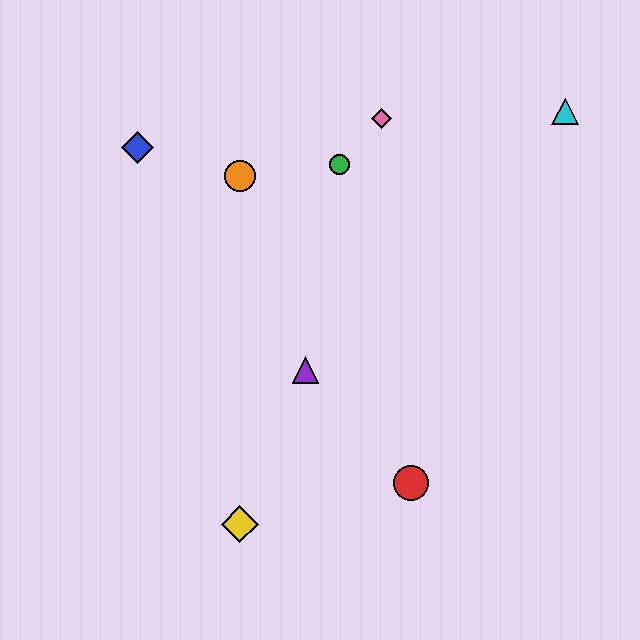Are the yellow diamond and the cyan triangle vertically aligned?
No, the yellow diamond is at x≈240 and the cyan triangle is at x≈565.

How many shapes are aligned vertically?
2 shapes (the yellow diamond, the orange circle) are aligned vertically.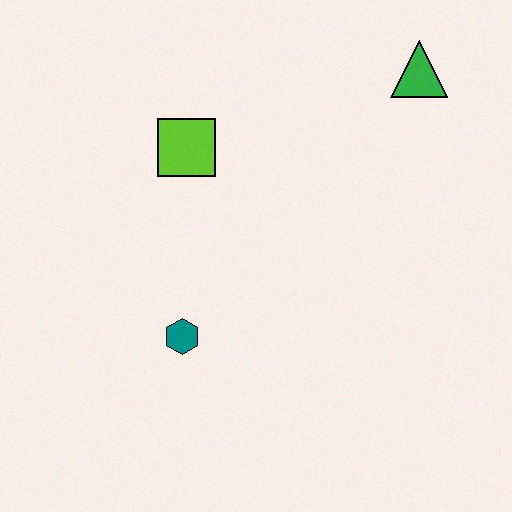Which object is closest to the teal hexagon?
The lime square is closest to the teal hexagon.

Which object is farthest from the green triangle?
The teal hexagon is farthest from the green triangle.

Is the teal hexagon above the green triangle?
No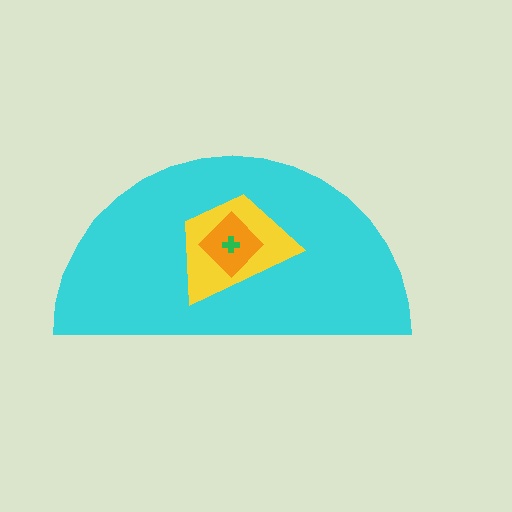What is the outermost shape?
The cyan semicircle.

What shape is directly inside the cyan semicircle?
The yellow trapezoid.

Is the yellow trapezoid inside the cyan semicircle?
Yes.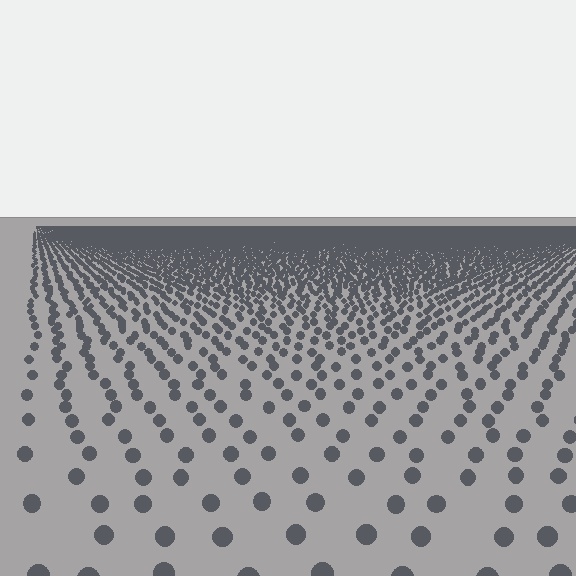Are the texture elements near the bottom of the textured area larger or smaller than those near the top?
Larger. Near the bottom, elements are closer to the viewer and appear at a bigger on-screen size.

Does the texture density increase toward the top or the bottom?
Density increases toward the top.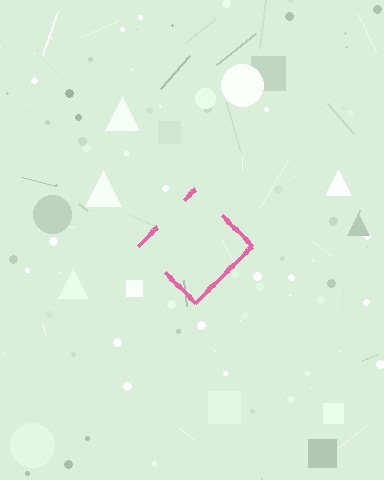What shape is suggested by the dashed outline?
The dashed outline suggests a diamond.